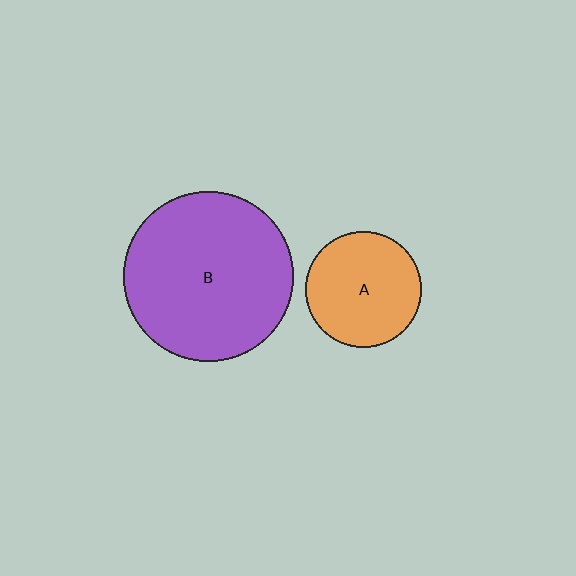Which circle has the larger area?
Circle B (purple).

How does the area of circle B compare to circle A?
Approximately 2.2 times.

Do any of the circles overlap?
No, none of the circles overlap.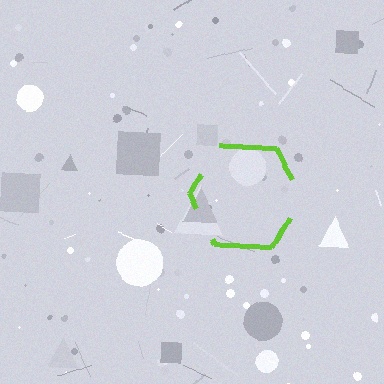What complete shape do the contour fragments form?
The contour fragments form a hexagon.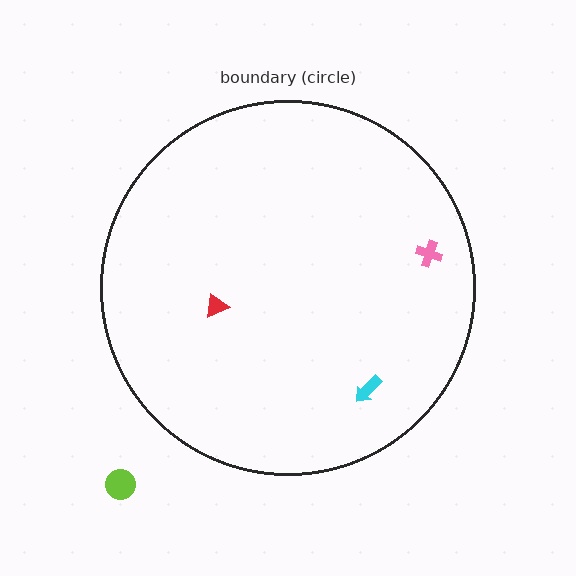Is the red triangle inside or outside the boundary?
Inside.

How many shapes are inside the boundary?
3 inside, 1 outside.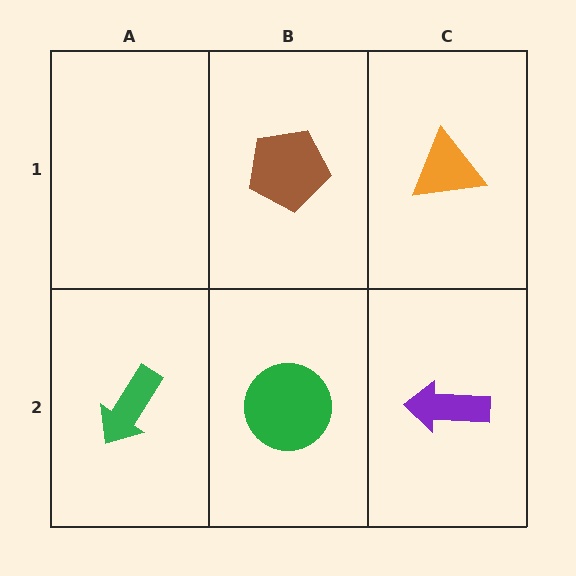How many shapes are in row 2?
3 shapes.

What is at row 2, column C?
A purple arrow.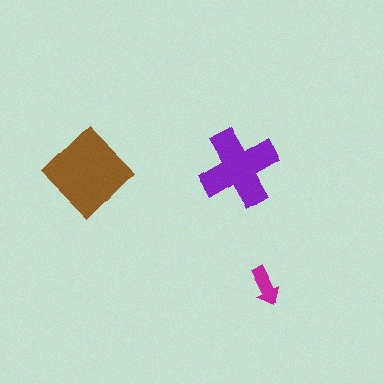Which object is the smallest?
The magenta arrow.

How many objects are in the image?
There are 3 objects in the image.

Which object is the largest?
The brown diamond.